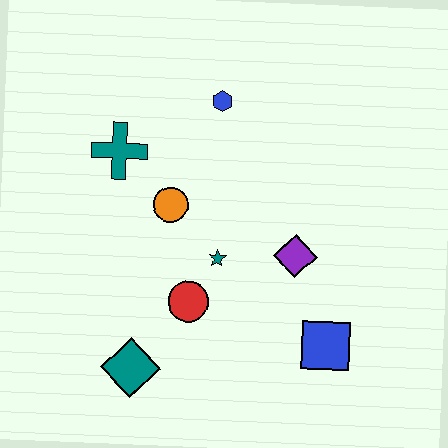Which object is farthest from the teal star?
The blue hexagon is farthest from the teal star.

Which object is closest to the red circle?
The teal star is closest to the red circle.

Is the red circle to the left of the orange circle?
No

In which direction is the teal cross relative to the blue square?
The teal cross is to the left of the blue square.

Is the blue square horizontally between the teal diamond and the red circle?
No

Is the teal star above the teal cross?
No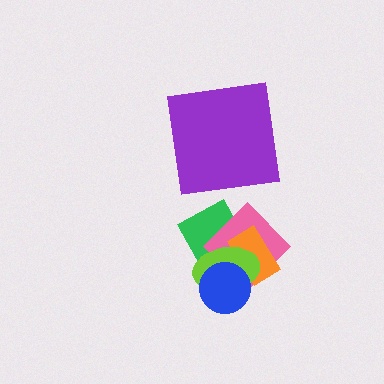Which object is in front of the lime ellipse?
The blue circle is in front of the lime ellipse.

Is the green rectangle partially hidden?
Yes, it is partially covered by another shape.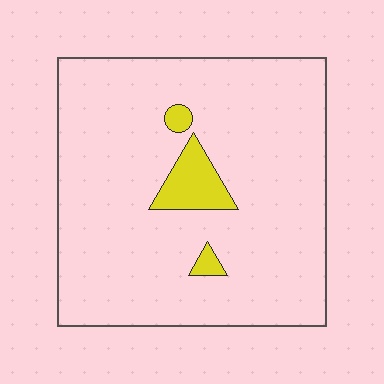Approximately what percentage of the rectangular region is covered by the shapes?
Approximately 5%.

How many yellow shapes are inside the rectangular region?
3.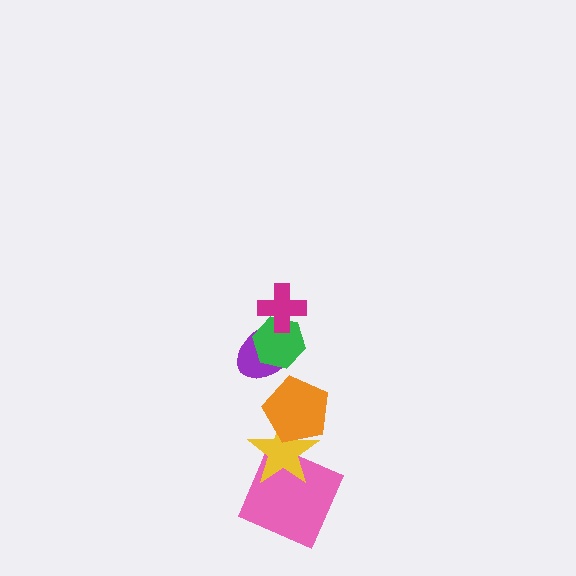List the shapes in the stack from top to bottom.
From top to bottom: the magenta cross, the green hexagon, the purple ellipse, the orange pentagon, the yellow star, the pink square.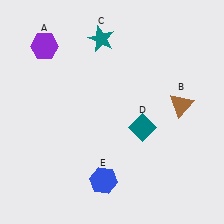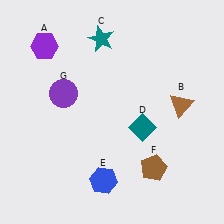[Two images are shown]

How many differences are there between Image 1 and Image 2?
There are 2 differences between the two images.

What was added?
A brown pentagon (F), a purple circle (G) were added in Image 2.